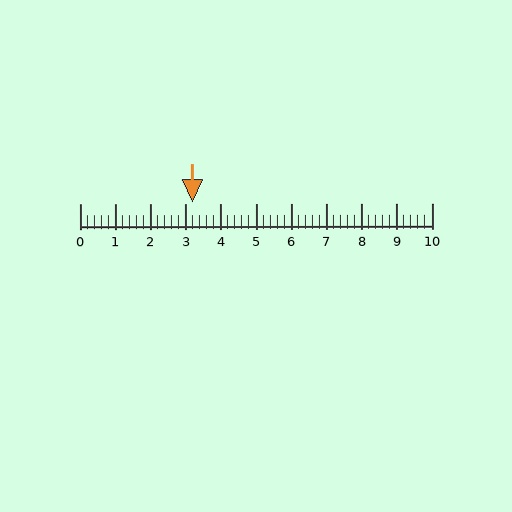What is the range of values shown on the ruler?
The ruler shows values from 0 to 10.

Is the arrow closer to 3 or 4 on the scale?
The arrow is closer to 3.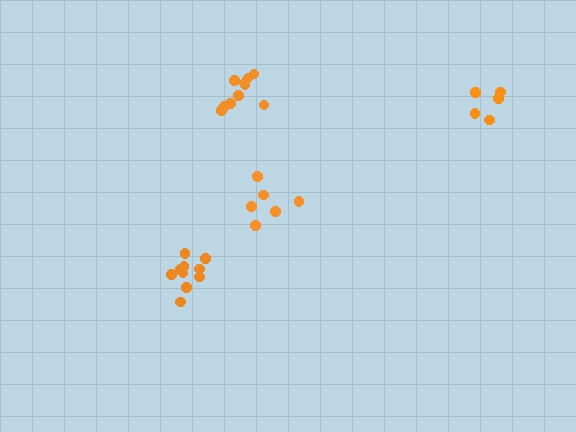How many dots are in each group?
Group 1: 10 dots, Group 2: 10 dots, Group 3: 6 dots, Group 4: 5 dots (31 total).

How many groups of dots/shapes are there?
There are 4 groups.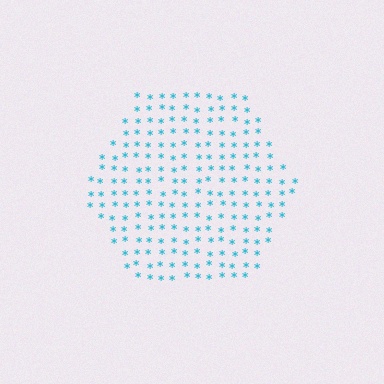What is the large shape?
The large shape is a hexagon.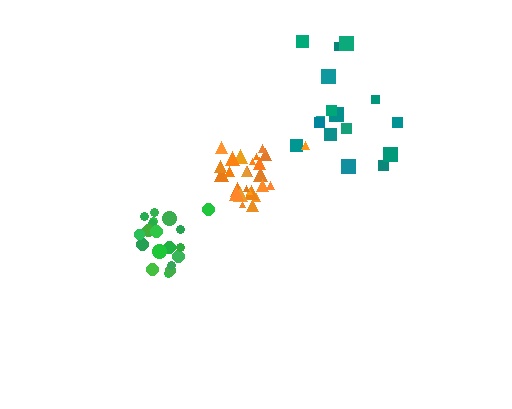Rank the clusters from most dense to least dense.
orange, green, teal.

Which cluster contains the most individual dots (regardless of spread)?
Orange (27).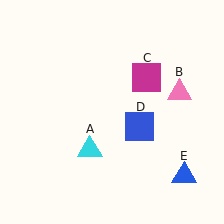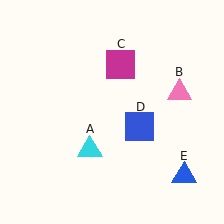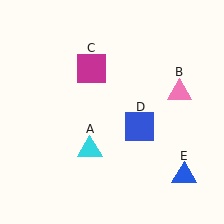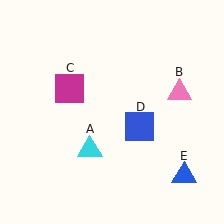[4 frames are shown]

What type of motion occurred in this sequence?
The magenta square (object C) rotated counterclockwise around the center of the scene.